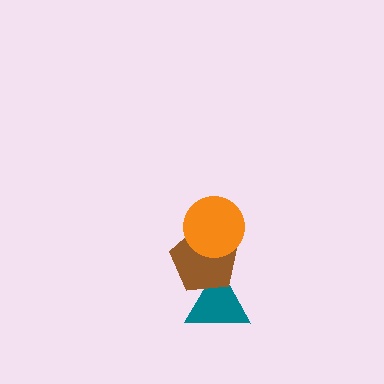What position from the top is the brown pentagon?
The brown pentagon is 2nd from the top.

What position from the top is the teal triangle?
The teal triangle is 3rd from the top.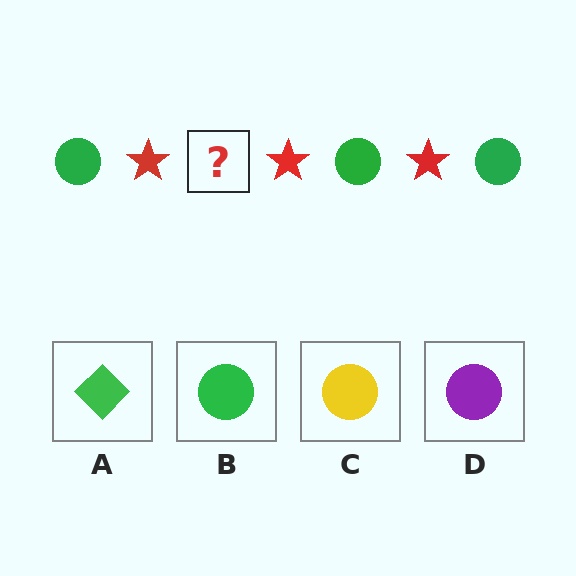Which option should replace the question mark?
Option B.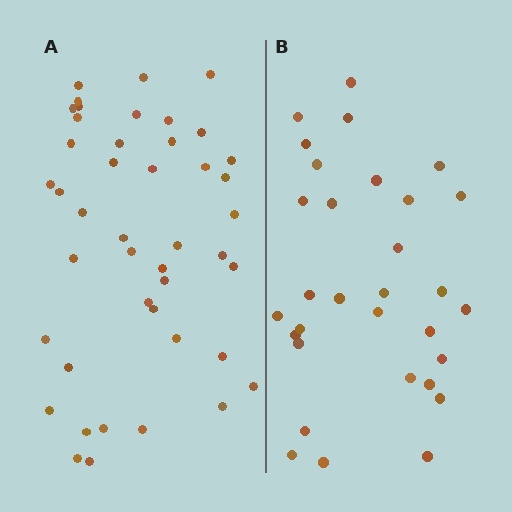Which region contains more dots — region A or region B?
Region A (the left region) has more dots.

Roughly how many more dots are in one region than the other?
Region A has approximately 15 more dots than region B.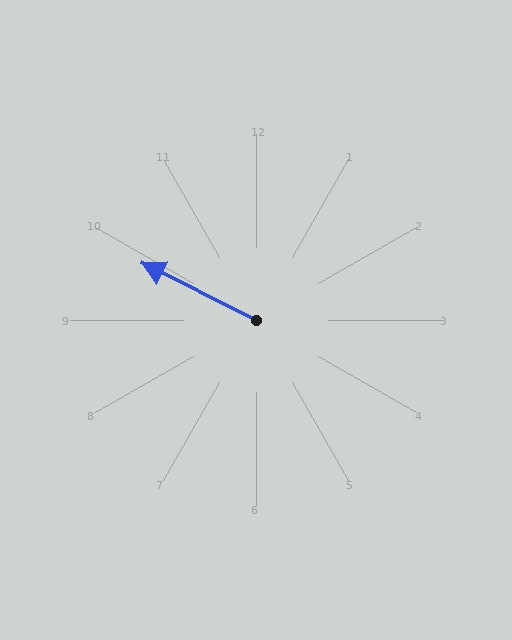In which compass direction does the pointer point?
Northwest.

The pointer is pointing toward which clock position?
Roughly 10 o'clock.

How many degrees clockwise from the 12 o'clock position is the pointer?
Approximately 297 degrees.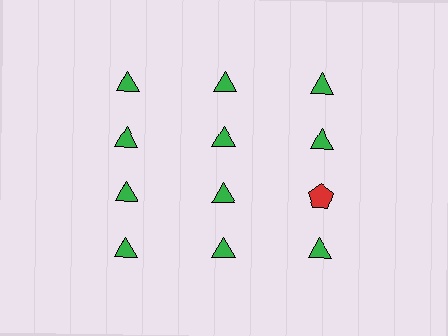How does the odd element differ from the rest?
It differs in both color (red instead of green) and shape (pentagon instead of triangle).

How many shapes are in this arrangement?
There are 12 shapes arranged in a grid pattern.